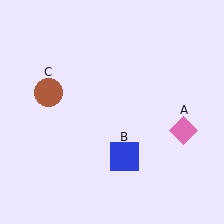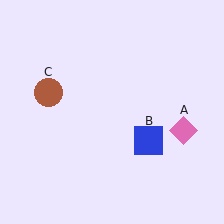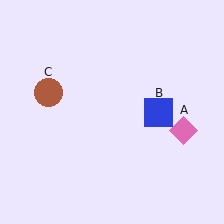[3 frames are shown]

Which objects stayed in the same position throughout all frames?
Pink diamond (object A) and brown circle (object C) remained stationary.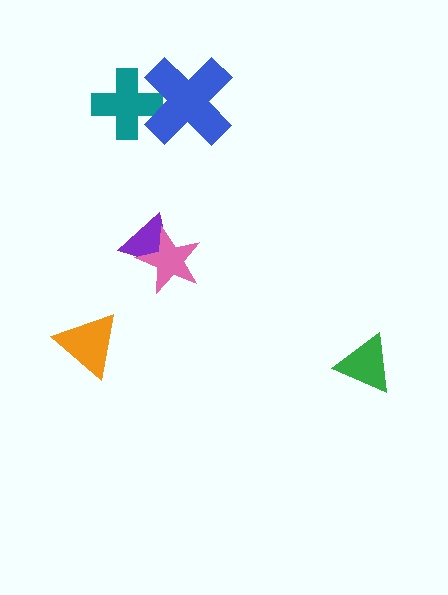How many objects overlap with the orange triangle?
0 objects overlap with the orange triangle.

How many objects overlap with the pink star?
1 object overlaps with the pink star.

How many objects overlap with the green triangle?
0 objects overlap with the green triangle.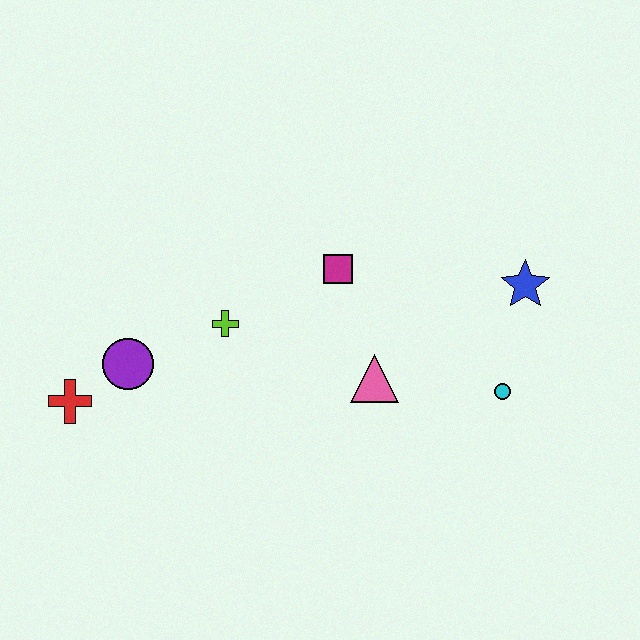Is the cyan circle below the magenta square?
Yes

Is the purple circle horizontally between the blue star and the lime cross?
No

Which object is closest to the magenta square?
The pink triangle is closest to the magenta square.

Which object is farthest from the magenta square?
The red cross is farthest from the magenta square.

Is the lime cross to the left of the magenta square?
Yes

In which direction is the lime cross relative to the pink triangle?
The lime cross is to the left of the pink triangle.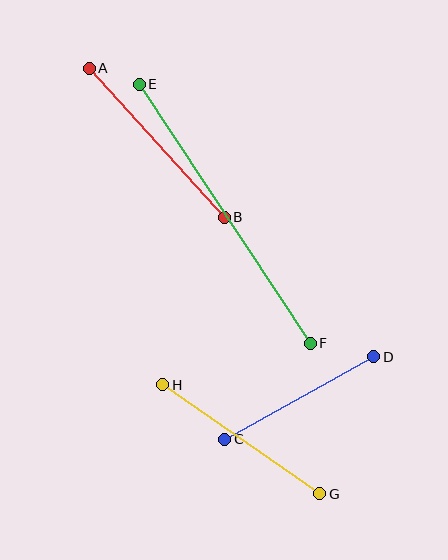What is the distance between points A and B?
The distance is approximately 201 pixels.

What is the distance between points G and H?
The distance is approximately 191 pixels.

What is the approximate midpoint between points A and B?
The midpoint is at approximately (157, 143) pixels.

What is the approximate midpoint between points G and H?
The midpoint is at approximately (241, 439) pixels.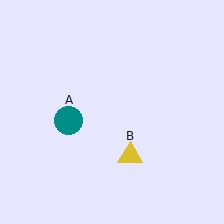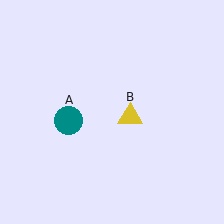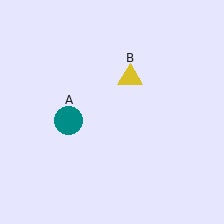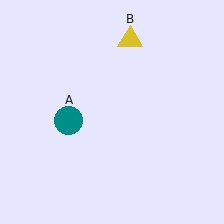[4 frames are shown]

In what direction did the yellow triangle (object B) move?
The yellow triangle (object B) moved up.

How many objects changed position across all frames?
1 object changed position: yellow triangle (object B).